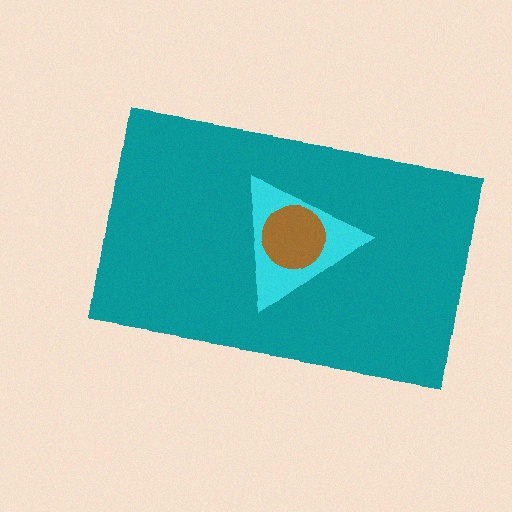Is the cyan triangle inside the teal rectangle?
Yes.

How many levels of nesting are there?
3.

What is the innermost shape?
The brown circle.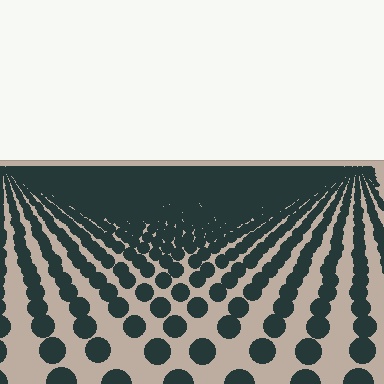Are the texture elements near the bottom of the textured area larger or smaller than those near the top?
Larger. Near the bottom, elements are closer to the viewer and appear at a bigger on-screen size.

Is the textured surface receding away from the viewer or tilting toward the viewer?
The surface is receding away from the viewer. Texture elements get smaller and denser toward the top.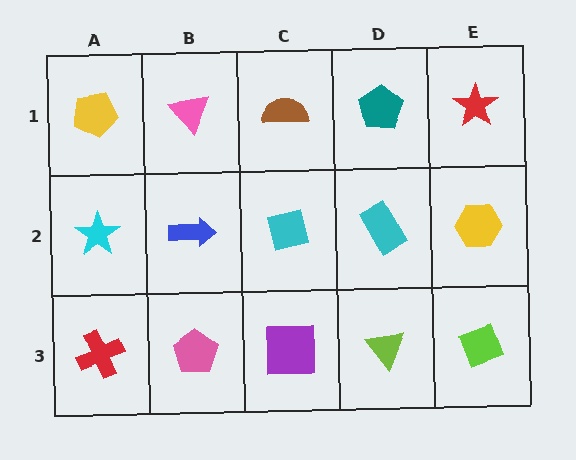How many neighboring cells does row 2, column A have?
3.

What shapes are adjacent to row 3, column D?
A cyan rectangle (row 2, column D), a purple square (row 3, column C), a lime diamond (row 3, column E).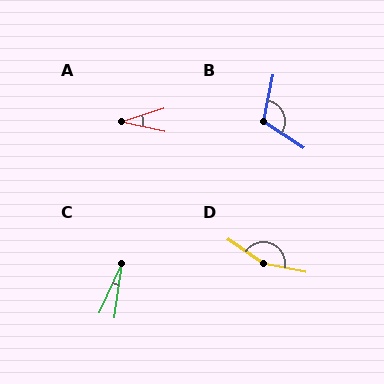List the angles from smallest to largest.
C (16°), A (31°), B (112°), D (157°).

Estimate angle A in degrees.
Approximately 31 degrees.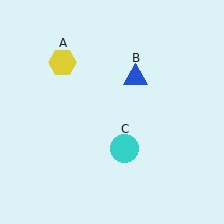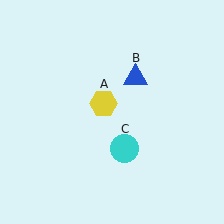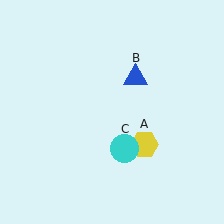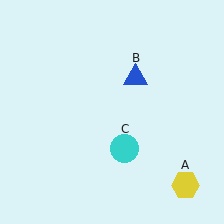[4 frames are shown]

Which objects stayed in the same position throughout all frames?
Blue triangle (object B) and cyan circle (object C) remained stationary.